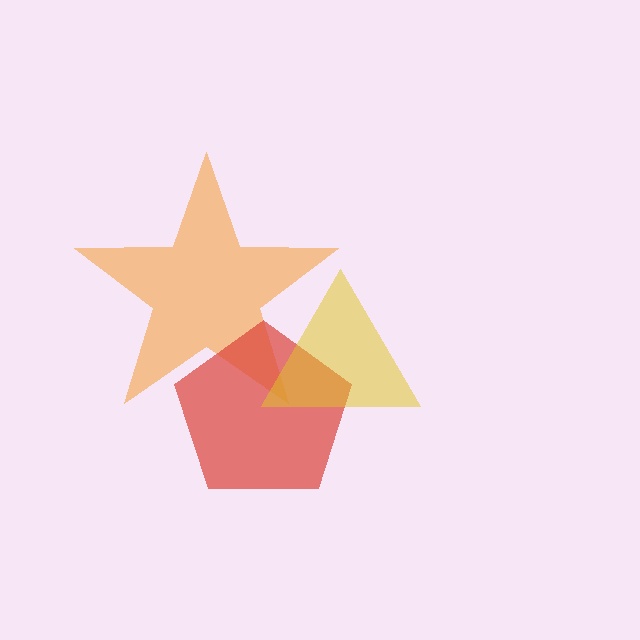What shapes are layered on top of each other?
The layered shapes are: an orange star, a red pentagon, a yellow triangle.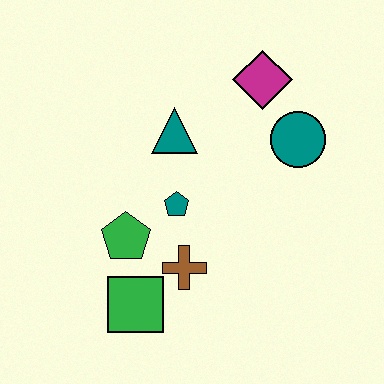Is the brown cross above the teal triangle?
No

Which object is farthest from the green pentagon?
The magenta diamond is farthest from the green pentagon.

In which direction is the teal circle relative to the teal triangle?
The teal circle is to the right of the teal triangle.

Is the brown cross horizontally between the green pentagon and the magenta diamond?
Yes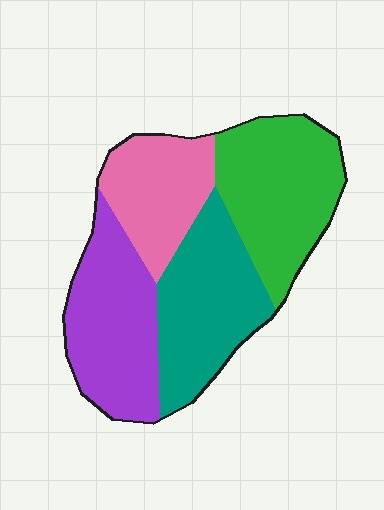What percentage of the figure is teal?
Teal takes up about one quarter (1/4) of the figure.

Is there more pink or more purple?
Purple.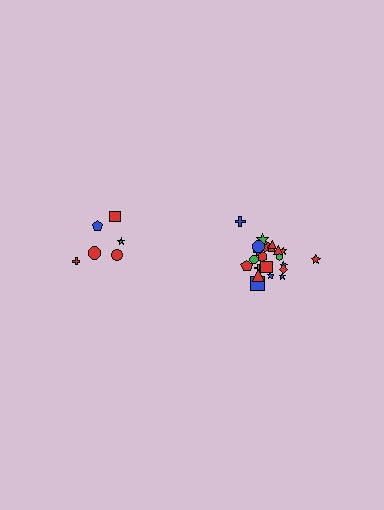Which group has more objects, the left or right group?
The right group.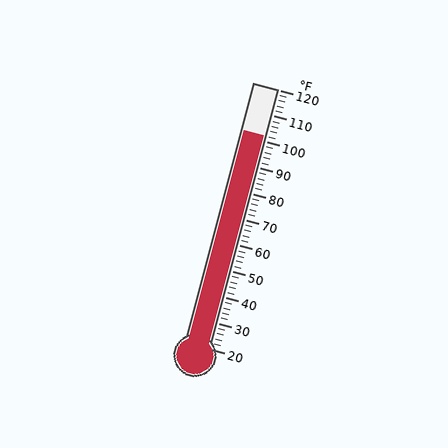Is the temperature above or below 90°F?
The temperature is above 90°F.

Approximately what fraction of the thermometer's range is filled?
The thermometer is filled to approximately 80% of its range.